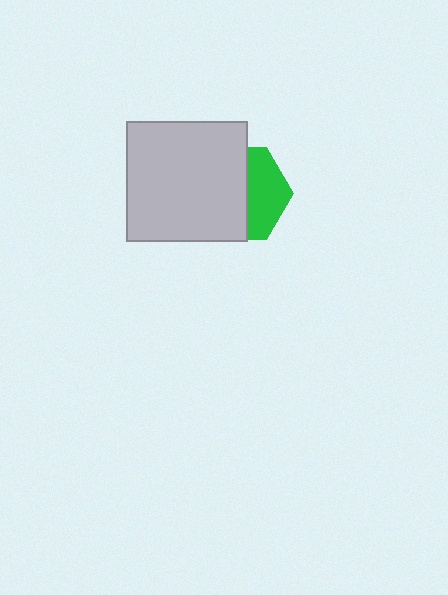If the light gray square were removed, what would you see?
You would see the complete green hexagon.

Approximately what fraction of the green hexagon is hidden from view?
Roughly 59% of the green hexagon is hidden behind the light gray square.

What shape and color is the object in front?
The object in front is a light gray square.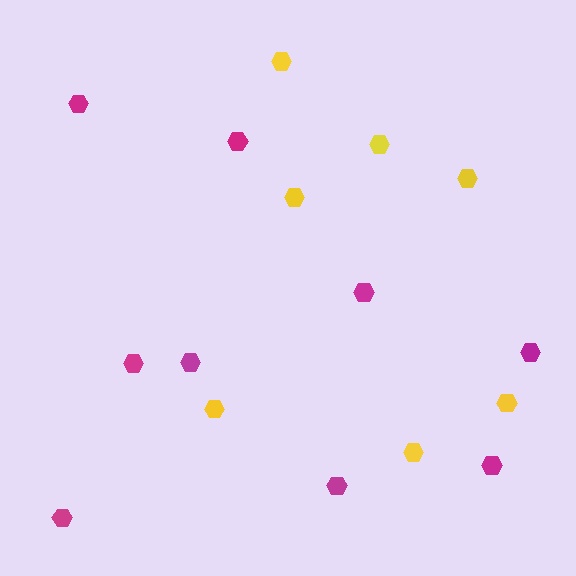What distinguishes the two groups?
There are 2 groups: one group of magenta hexagons (9) and one group of yellow hexagons (7).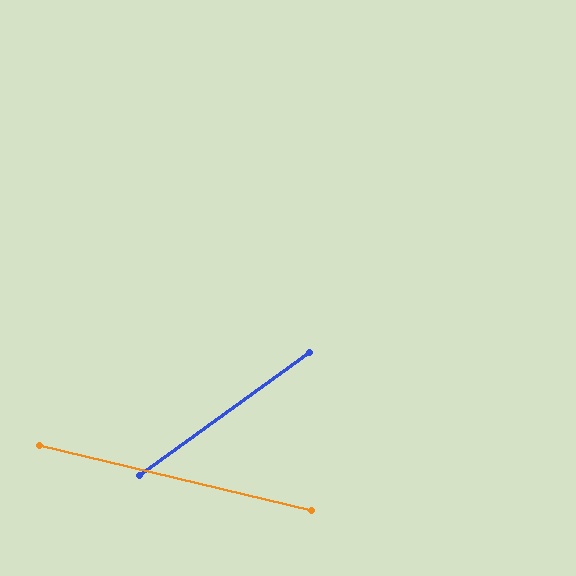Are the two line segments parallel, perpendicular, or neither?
Neither parallel nor perpendicular — they differ by about 49°.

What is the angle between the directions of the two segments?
Approximately 49 degrees.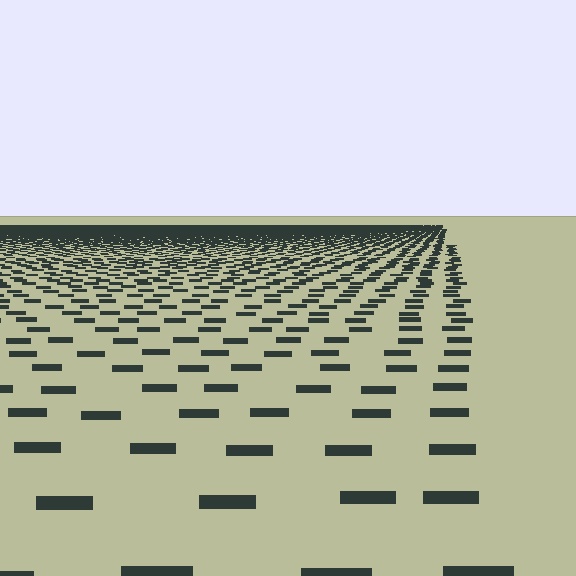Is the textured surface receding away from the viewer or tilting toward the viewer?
The surface is receding away from the viewer. Texture elements get smaller and denser toward the top.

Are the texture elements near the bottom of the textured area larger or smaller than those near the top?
Larger. Near the bottom, elements are closer to the viewer and appear at a bigger on-screen size.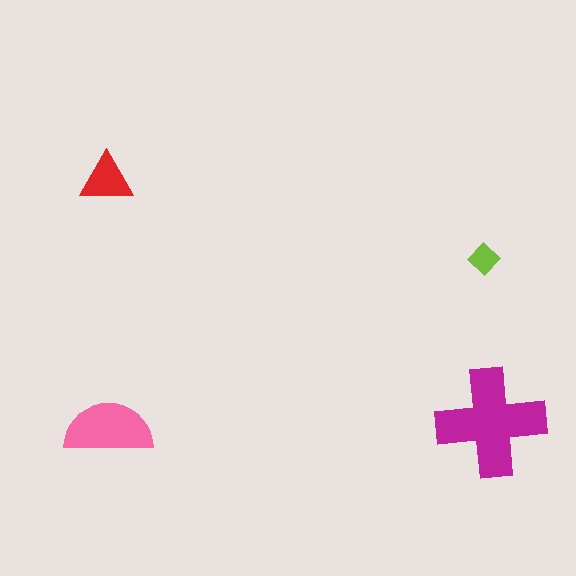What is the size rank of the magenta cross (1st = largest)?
1st.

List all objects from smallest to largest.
The lime diamond, the red triangle, the pink semicircle, the magenta cross.